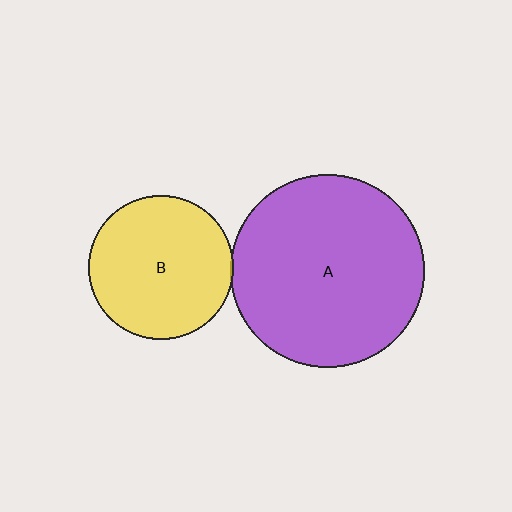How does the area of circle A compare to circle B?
Approximately 1.8 times.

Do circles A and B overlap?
Yes.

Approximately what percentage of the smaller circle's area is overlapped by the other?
Approximately 5%.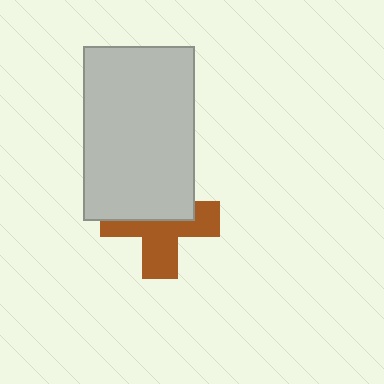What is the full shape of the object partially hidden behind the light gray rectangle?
The partially hidden object is a brown cross.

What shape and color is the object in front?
The object in front is a light gray rectangle.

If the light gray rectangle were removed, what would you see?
You would see the complete brown cross.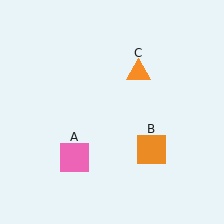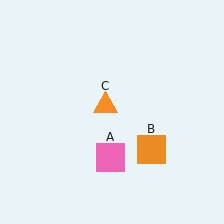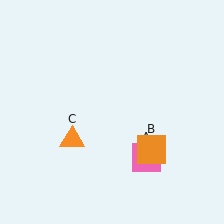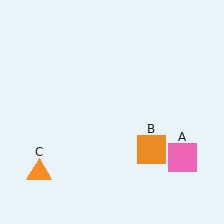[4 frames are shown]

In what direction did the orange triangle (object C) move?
The orange triangle (object C) moved down and to the left.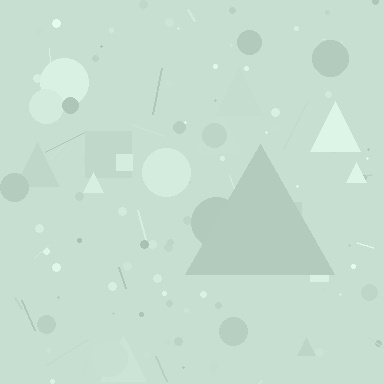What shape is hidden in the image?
A triangle is hidden in the image.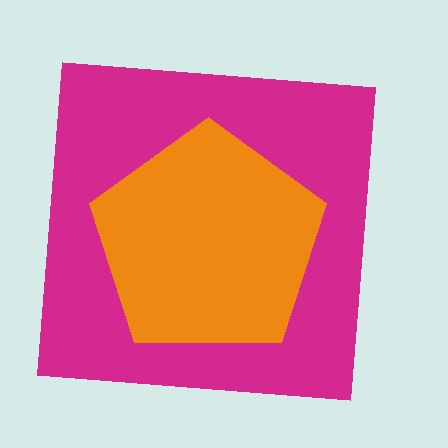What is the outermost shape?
The magenta square.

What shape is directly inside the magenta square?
The orange pentagon.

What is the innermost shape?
The orange pentagon.